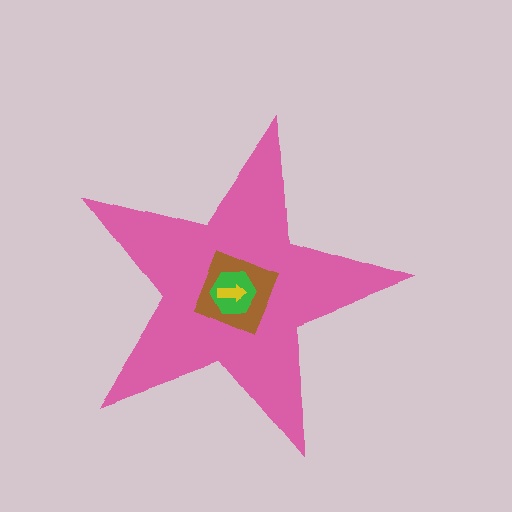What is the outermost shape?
The pink star.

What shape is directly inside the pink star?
The brown square.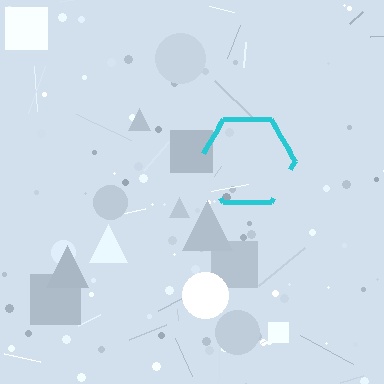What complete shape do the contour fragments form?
The contour fragments form a hexagon.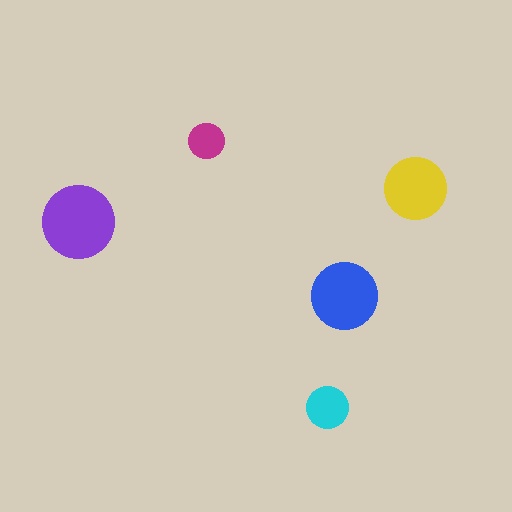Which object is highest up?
The magenta circle is topmost.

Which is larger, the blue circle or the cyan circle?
The blue one.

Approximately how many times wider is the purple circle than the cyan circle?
About 1.5 times wider.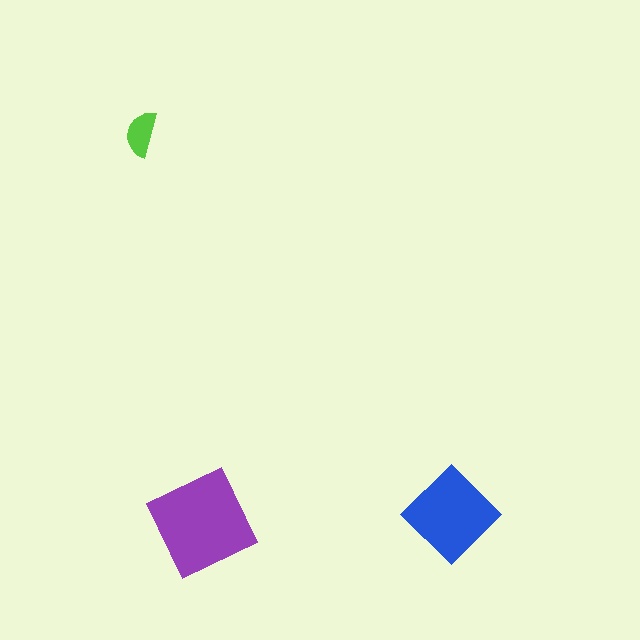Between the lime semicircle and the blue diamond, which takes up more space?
The blue diamond.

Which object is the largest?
The purple square.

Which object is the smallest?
The lime semicircle.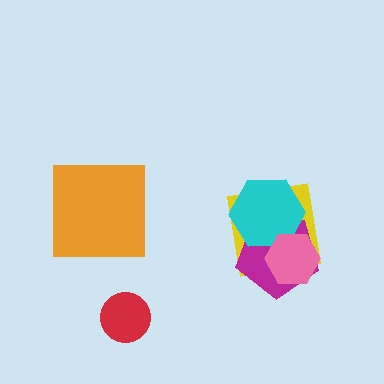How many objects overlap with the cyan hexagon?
3 objects overlap with the cyan hexagon.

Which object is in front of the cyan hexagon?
The pink hexagon is in front of the cyan hexagon.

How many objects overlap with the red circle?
0 objects overlap with the red circle.